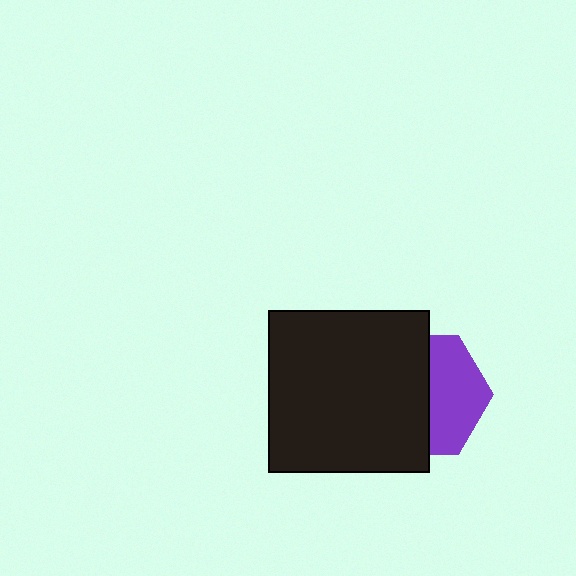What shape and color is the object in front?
The object in front is a black square.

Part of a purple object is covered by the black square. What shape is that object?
It is a hexagon.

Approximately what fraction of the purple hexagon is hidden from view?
Roughly 55% of the purple hexagon is hidden behind the black square.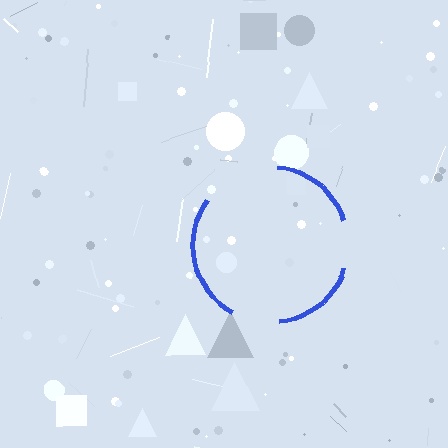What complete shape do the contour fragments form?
The contour fragments form a circle.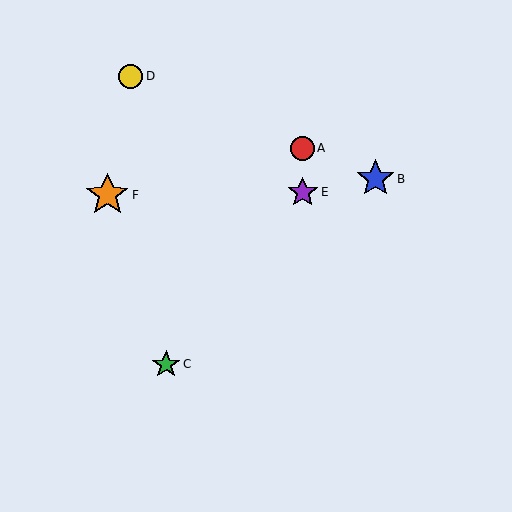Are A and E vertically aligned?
Yes, both are at x≈303.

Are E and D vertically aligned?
No, E is at x≈303 and D is at x≈130.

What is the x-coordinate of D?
Object D is at x≈130.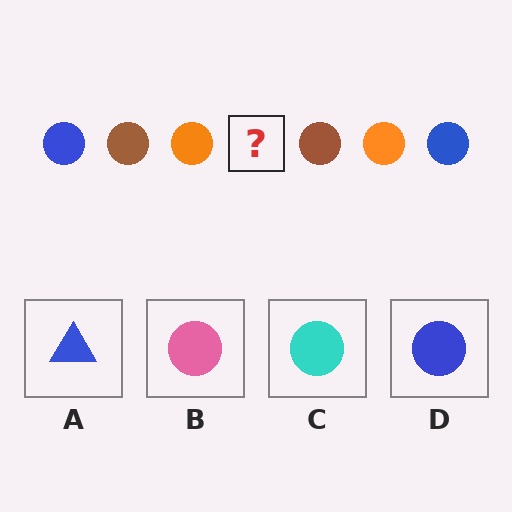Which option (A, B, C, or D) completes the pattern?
D.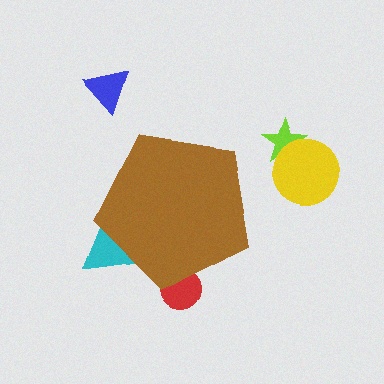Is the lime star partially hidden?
No, the lime star is fully visible.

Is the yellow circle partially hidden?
No, the yellow circle is fully visible.